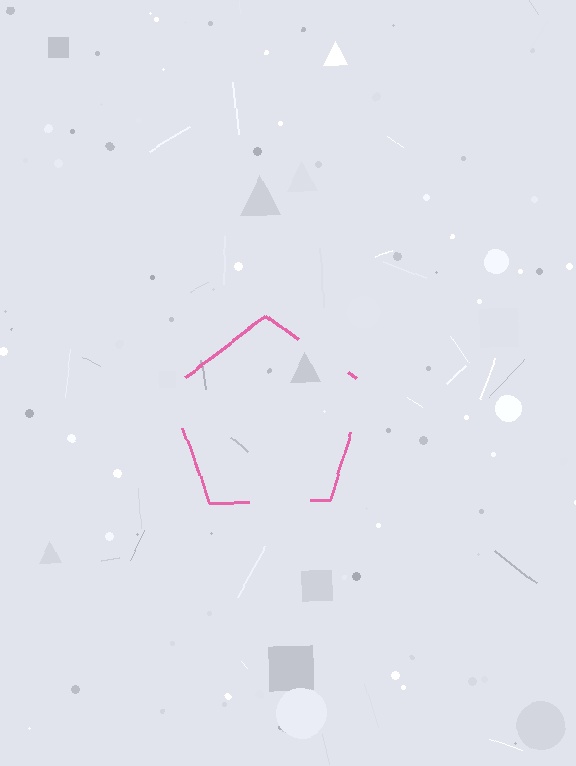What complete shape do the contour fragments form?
The contour fragments form a pentagon.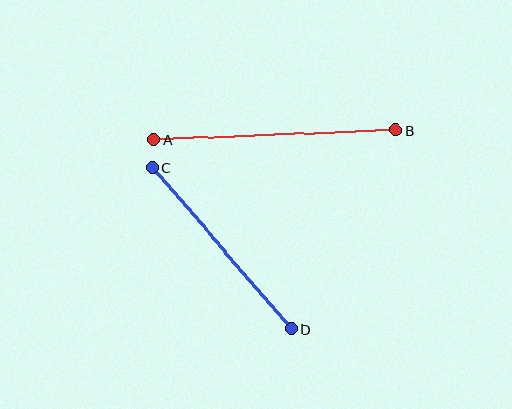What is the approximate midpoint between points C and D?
The midpoint is at approximately (222, 248) pixels.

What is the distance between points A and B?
The distance is approximately 242 pixels.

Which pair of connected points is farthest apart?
Points A and B are farthest apart.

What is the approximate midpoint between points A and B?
The midpoint is at approximately (275, 135) pixels.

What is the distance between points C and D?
The distance is approximately 212 pixels.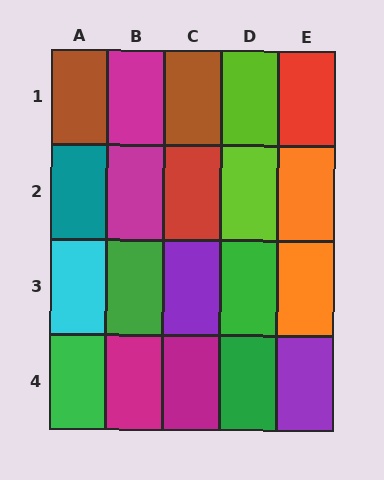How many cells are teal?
1 cell is teal.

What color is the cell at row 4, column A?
Green.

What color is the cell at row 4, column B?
Magenta.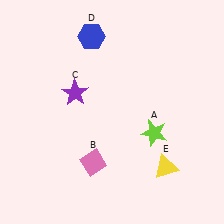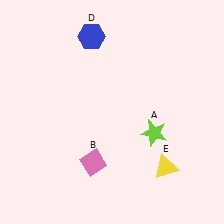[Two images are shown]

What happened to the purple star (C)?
The purple star (C) was removed in Image 2. It was in the top-left area of Image 1.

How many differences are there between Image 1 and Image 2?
There is 1 difference between the two images.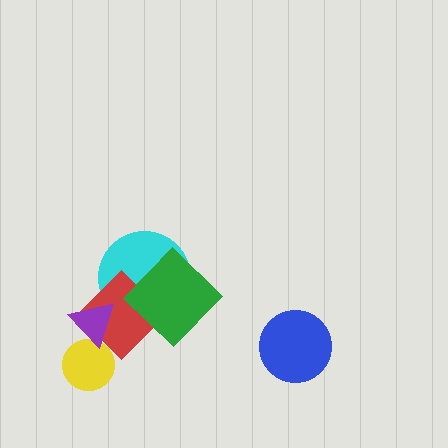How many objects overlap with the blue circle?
0 objects overlap with the blue circle.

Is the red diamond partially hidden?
Yes, it is partially covered by another shape.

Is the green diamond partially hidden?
No, no other shape covers it.